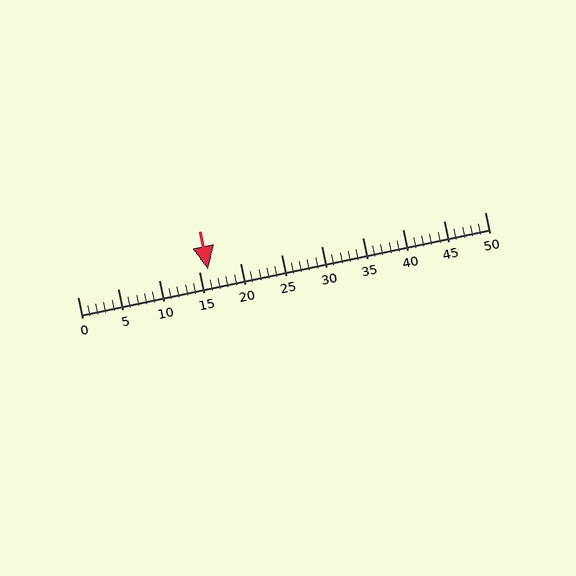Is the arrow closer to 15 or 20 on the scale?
The arrow is closer to 15.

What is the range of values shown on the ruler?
The ruler shows values from 0 to 50.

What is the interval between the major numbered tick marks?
The major tick marks are spaced 5 units apart.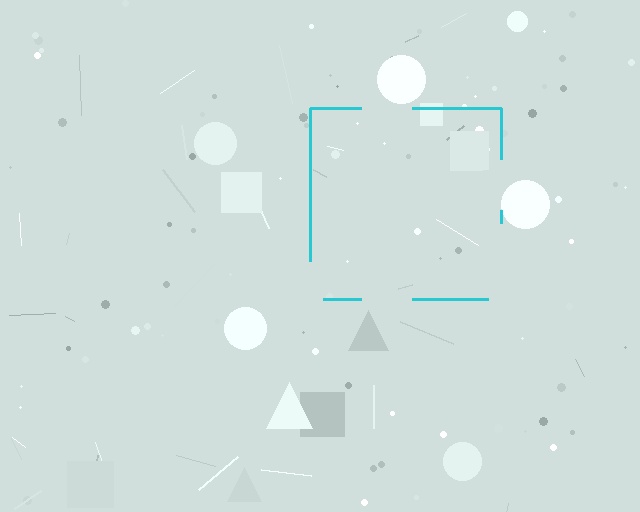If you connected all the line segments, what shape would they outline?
They would outline a square.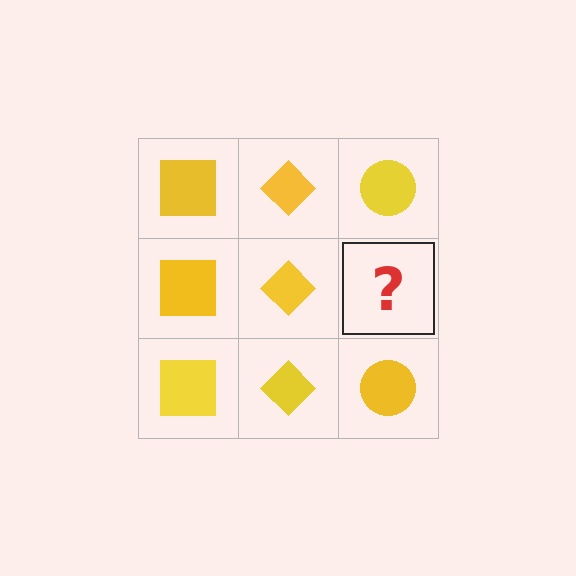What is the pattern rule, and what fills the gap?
The rule is that each column has a consistent shape. The gap should be filled with a yellow circle.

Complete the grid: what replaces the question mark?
The question mark should be replaced with a yellow circle.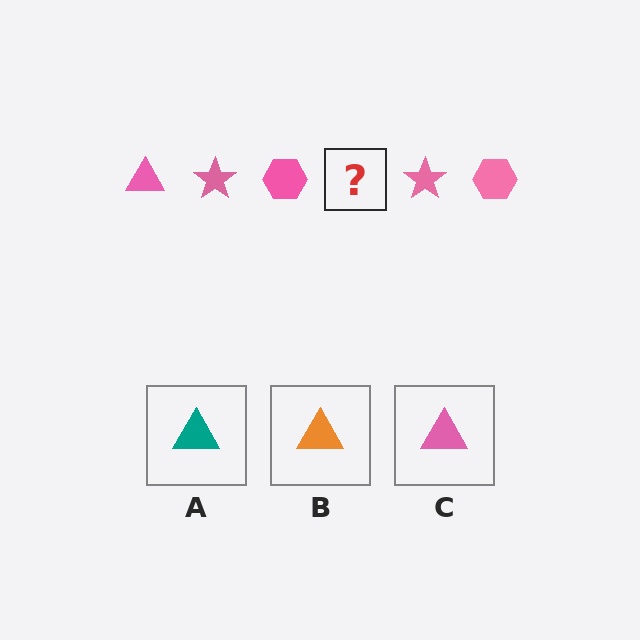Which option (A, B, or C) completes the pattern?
C.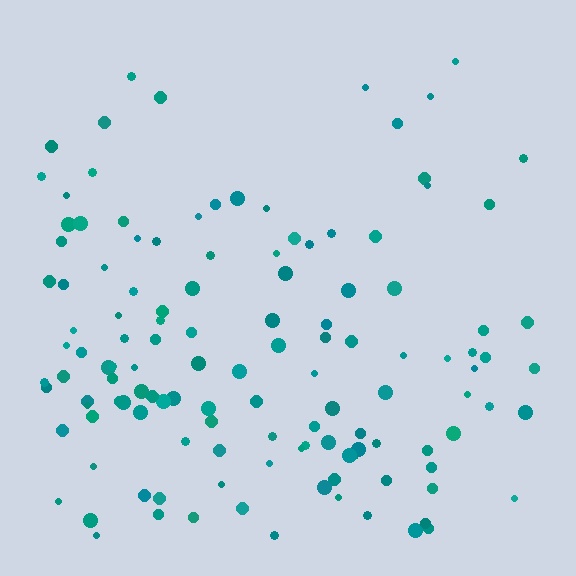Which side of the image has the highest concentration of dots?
The bottom.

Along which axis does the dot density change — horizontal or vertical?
Vertical.